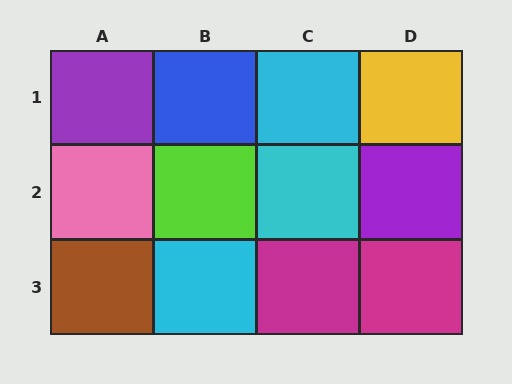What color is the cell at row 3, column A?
Brown.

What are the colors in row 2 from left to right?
Pink, lime, cyan, purple.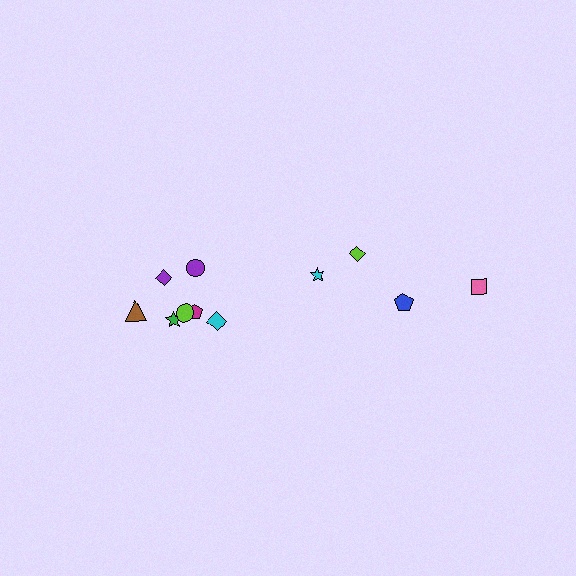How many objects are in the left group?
There are 7 objects.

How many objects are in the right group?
There are 4 objects.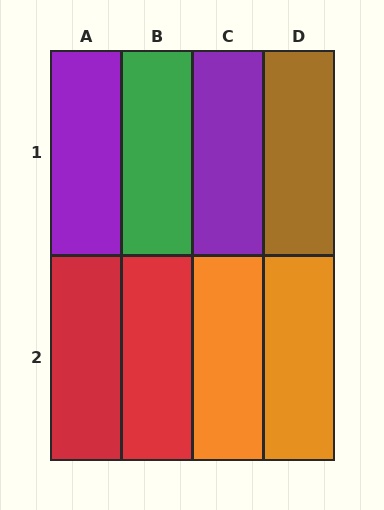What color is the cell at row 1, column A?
Purple.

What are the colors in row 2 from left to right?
Red, red, orange, orange.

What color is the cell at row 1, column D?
Brown.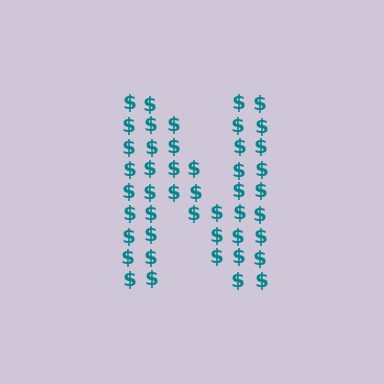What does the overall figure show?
The overall figure shows the letter N.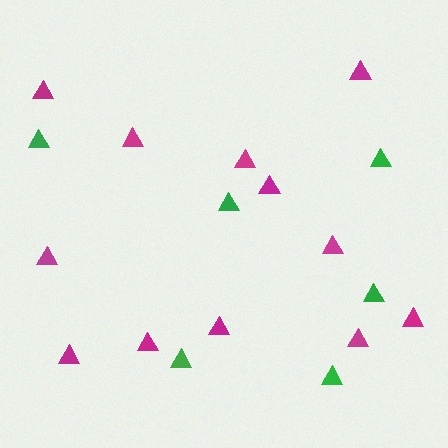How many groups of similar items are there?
There are 2 groups: one group of magenta triangles (12) and one group of green triangles (6).